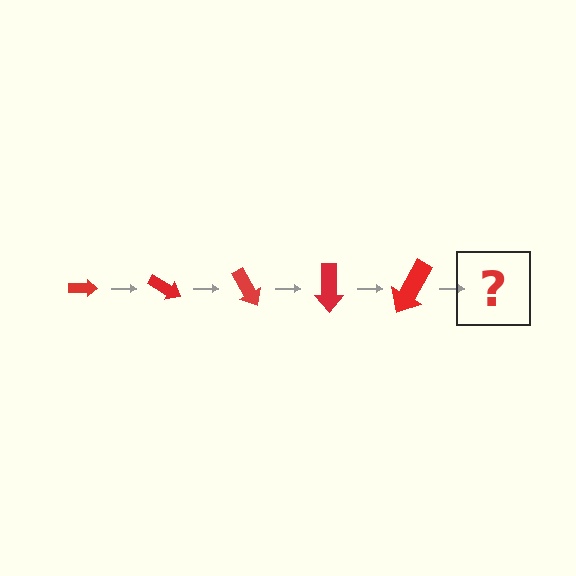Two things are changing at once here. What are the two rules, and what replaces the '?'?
The two rules are that the arrow grows larger each step and it rotates 30 degrees each step. The '?' should be an arrow, larger than the previous one and rotated 150 degrees from the start.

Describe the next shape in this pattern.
It should be an arrow, larger than the previous one and rotated 150 degrees from the start.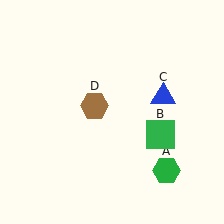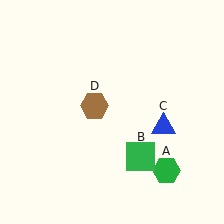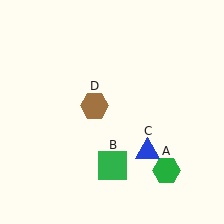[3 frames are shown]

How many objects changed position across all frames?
2 objects changed position: green square (object B), blue triangle (object C).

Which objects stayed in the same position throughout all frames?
Green hexagon (object A) and brown hexagon (object D) remained stationary.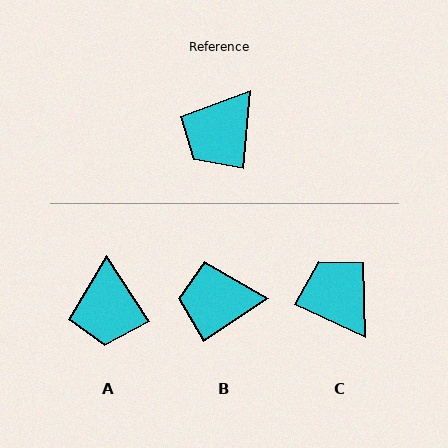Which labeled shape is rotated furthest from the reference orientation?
C, about 109 degrees away.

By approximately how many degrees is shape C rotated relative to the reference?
Approximately 109 degrees clockwise.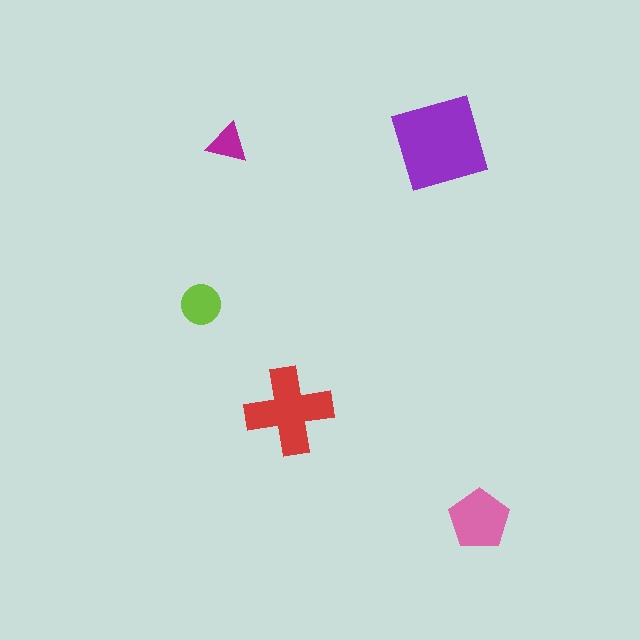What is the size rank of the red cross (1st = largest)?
2nd.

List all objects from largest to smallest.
The purple diamond, the red cross, the pink pentagon, the lime circle, the magenta triangle.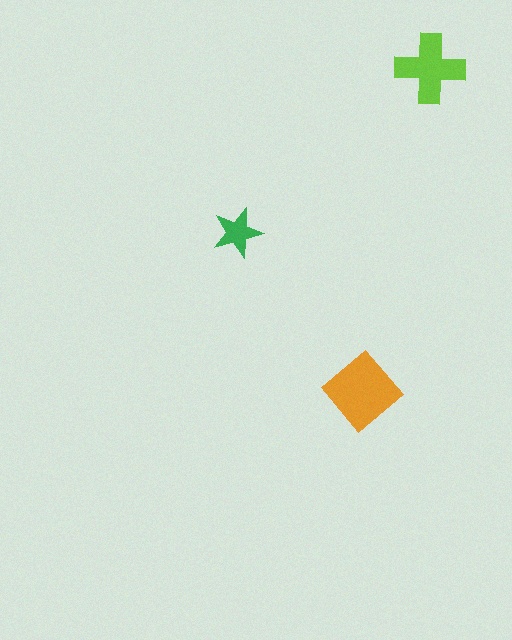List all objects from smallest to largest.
The green star, the lime cross, the orange diamond.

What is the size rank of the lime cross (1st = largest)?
2nd.